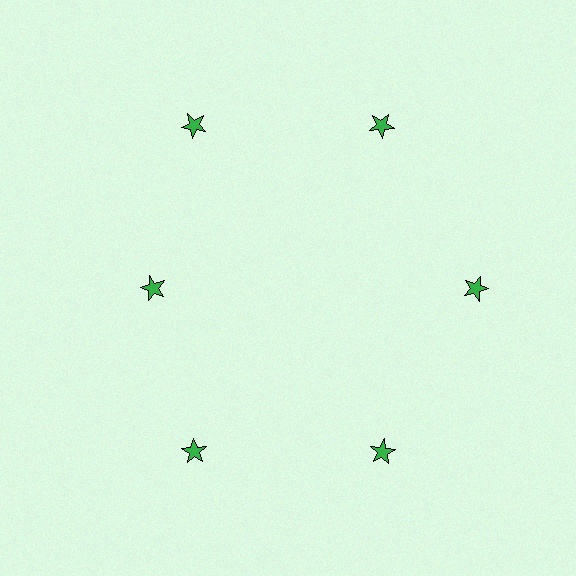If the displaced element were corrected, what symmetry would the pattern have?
It would have 6-fold rotational symmetry — the pattern would map onto itself every 60 degrees.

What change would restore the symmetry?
The symmetry would be restored by moving it outward, back onto the ring so that all 6 stars sit at equal angles and equal distance from the center.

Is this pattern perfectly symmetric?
No. The 6 green stars are arranged in a ring, but one element near the 9 o'clock position is pulled inward toward the center, breaking the 6-fold rotational symmetry.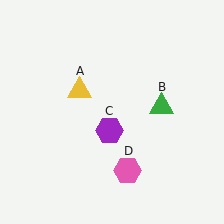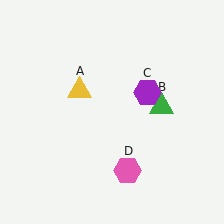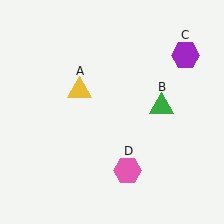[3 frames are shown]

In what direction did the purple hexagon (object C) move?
The purple hexagon (object C) moved up and to the right.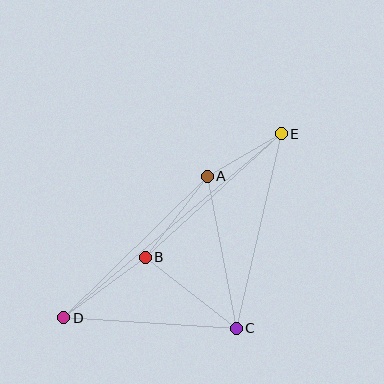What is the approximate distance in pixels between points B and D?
The distance between B and D is approximately 102 pixels.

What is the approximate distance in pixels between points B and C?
The distance between B and C is approximately 116 pixels.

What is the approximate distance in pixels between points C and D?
The distance between C and D is approximately 173 pixels.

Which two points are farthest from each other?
Points D and E are farthest from each other.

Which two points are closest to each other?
Points A and E are closest to each other.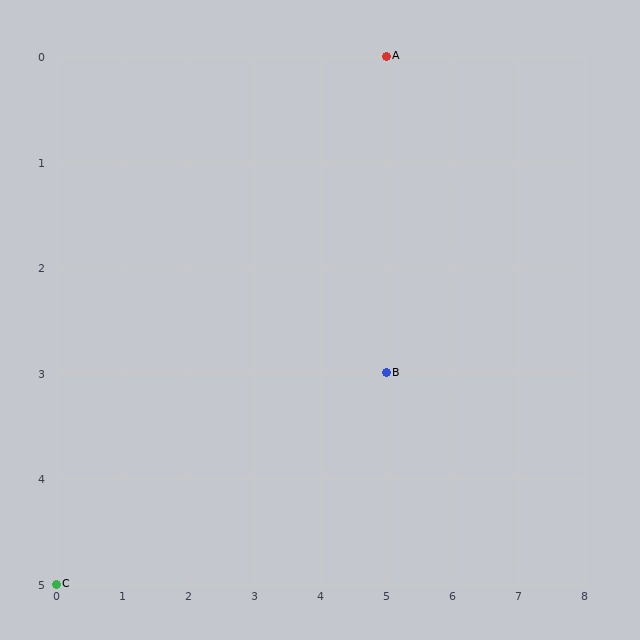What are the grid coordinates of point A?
Point A is at grid coordinates (5, 0).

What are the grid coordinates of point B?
Point B is at grid coordinates (5, 3).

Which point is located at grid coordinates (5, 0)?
Point A is at (5, 0).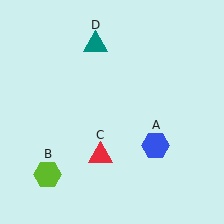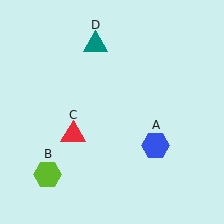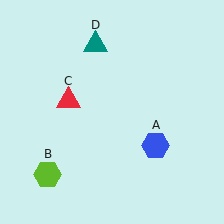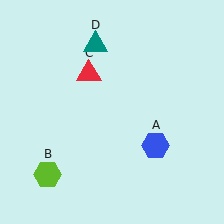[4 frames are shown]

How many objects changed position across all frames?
1 object changed position: red triangle (object C).